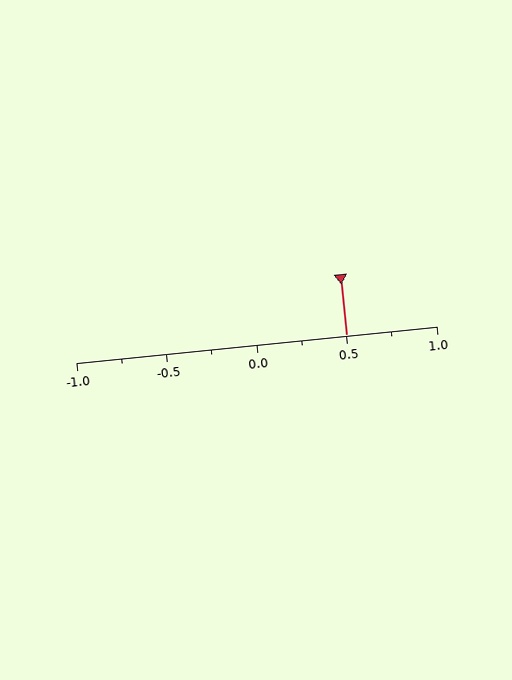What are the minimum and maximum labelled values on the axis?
The axis runs from -1.0 to 1.0.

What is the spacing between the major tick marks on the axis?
The major ticks are spaced 0.5 apart.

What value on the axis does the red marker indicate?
The marker indicates approximately 0.5.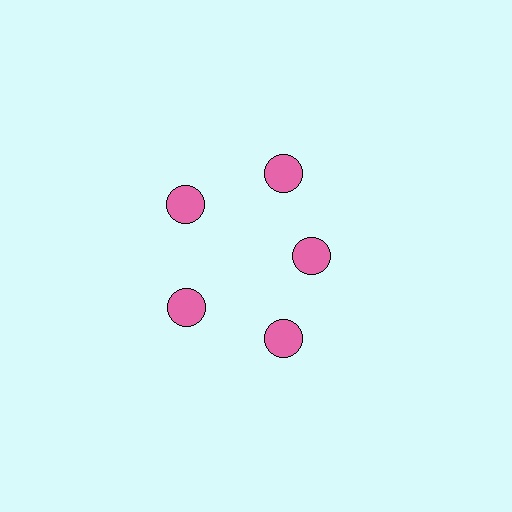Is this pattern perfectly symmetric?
No. The 5 pink circles are arranged in a ring, but one element near the 3 o'clock position is pulled inward toward the center, breaking the 5-fold rotational symmetry.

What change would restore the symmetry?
The symmetry would be restored by moving it outward, back onto the ring so that all 5 circles sit at equal angles and equal distance from the center.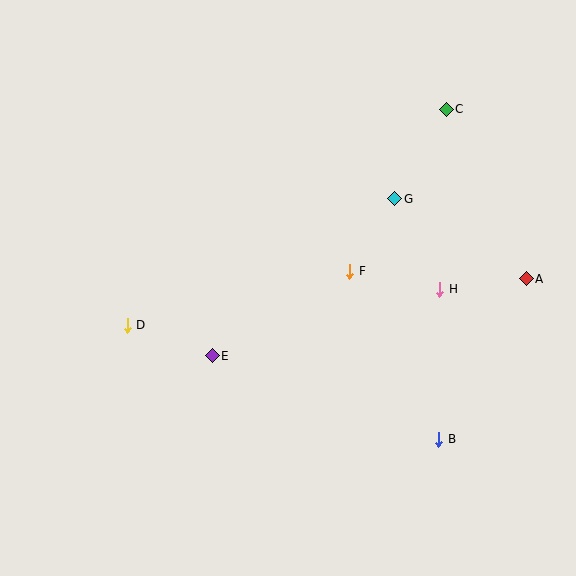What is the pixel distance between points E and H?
The distance between E and H is 237 pixels.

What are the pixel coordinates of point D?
Point D is at (127, 325).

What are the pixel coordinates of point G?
Point G is at (395, 199).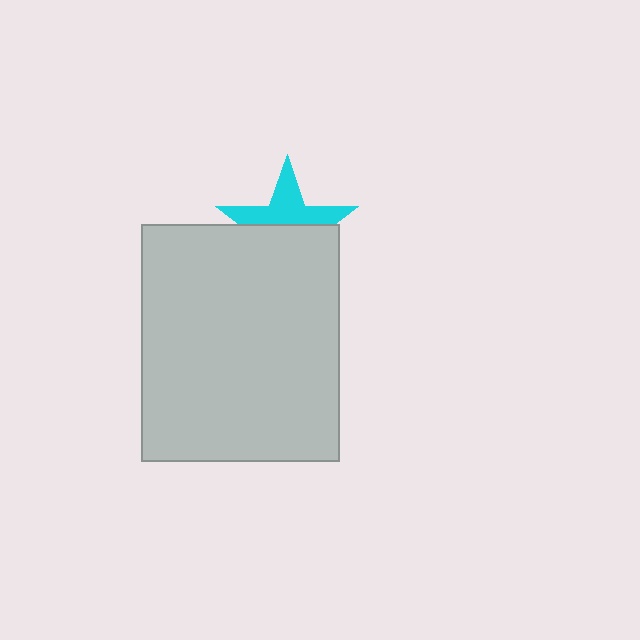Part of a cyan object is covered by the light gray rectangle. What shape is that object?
It is a star.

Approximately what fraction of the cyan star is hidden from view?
Roughly 54% of the cyan star is hidden behind the light gray rectangle.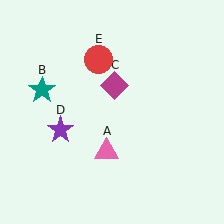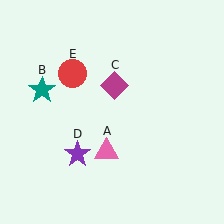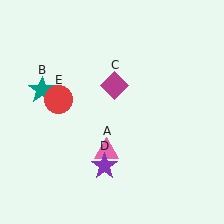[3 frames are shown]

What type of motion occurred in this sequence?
The purple star (object D), red circle (object E) rotated counterclockwise around the center of the scene.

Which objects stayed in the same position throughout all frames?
Pink triangle (object A) and teal star (object B) and magenta diamond (object C) remained stationary.